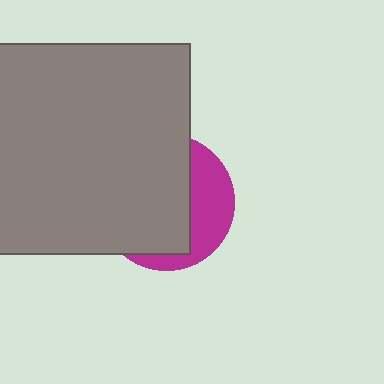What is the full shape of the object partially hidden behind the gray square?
The partially hidden object is a magenta circle.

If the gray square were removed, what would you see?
You would see the complete magenta circle.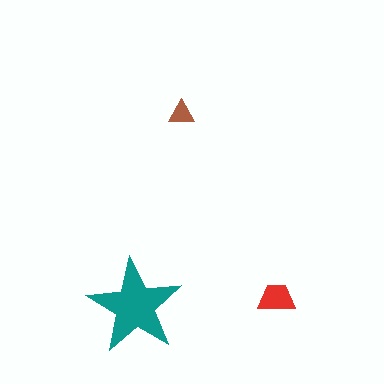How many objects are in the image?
There are 3 objects in the image.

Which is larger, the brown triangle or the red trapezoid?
The red trapezoid.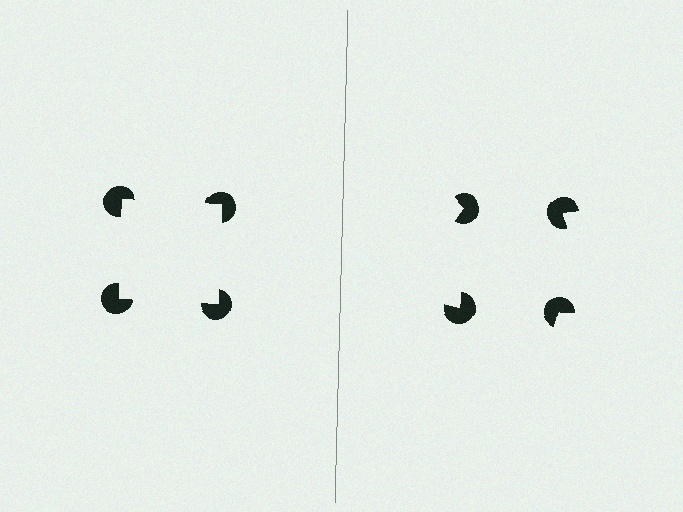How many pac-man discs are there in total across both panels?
8 — 4 on each side.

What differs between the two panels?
The pac-man discs are positioned identically on both sides; only the wedge orientations differ. On the left they align to a square; on the right they are misaligned.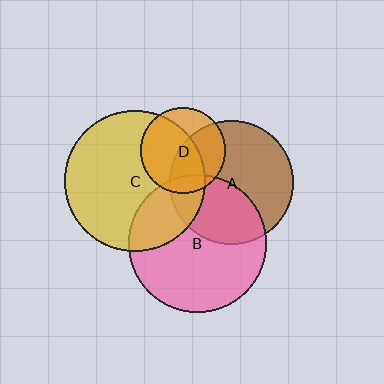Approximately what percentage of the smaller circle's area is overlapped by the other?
Approximately 50%.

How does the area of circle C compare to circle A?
Approximately 1.3 times.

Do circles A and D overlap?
Yes.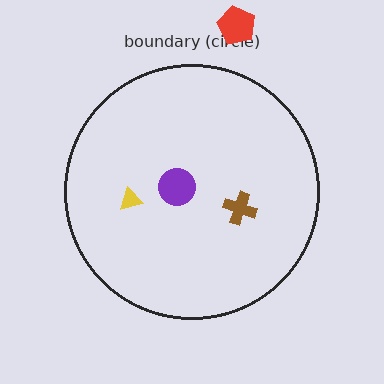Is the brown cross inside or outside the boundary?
Inside.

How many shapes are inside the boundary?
3 inside, 1 outside.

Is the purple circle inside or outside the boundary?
Inside.